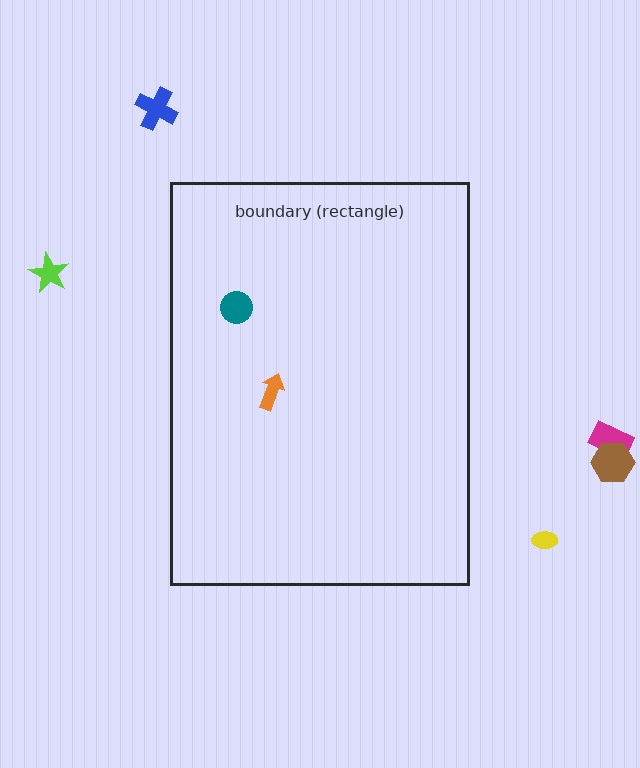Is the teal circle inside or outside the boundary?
Inside.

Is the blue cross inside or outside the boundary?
Outside.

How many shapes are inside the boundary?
2 inside, 5 outside.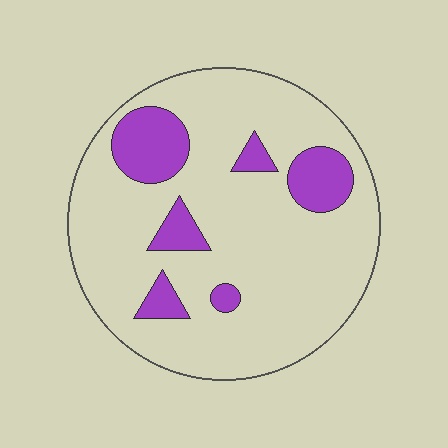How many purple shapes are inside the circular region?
6.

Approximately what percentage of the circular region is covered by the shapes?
Approximately 15%.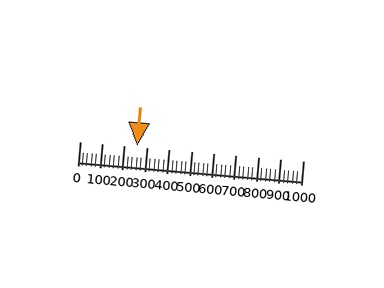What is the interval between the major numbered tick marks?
The major tick marks are spaced 100 units apart.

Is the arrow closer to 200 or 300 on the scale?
The arrow is closer to 300.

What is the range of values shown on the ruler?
The ruler shows values from 0 to 1000.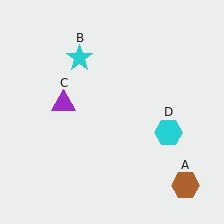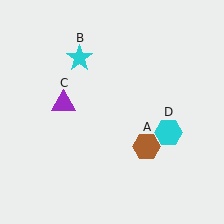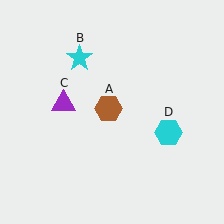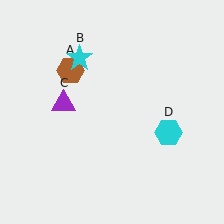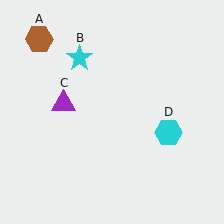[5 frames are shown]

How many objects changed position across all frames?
1 object changed position: brown hexagon (object A).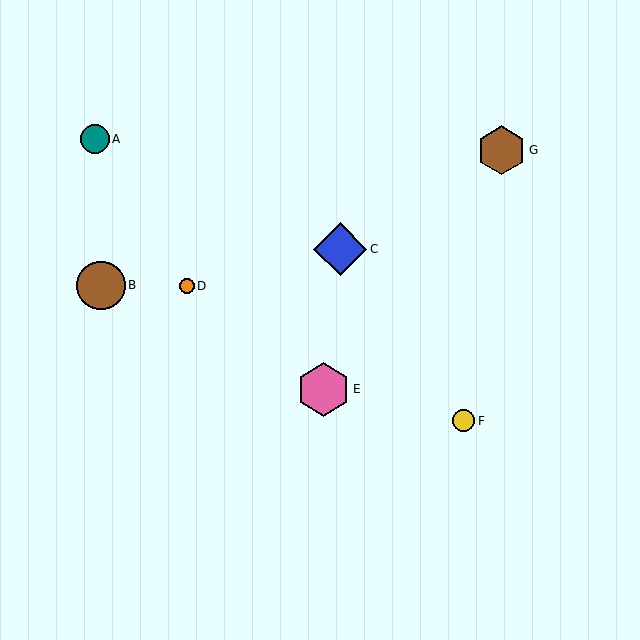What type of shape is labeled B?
Shape B is a brown circle.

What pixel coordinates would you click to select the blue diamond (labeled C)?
Click at (340, 249) to select the blue diamond C.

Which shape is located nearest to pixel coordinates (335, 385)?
The pink hexagon (labeled E) at (323, 389) is nearest to that location.